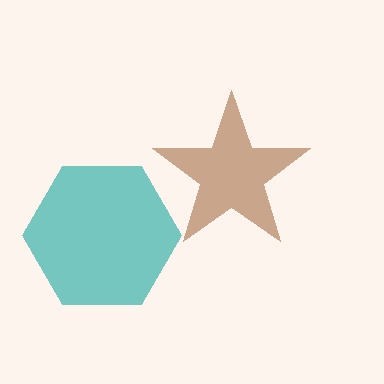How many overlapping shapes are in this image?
There are 2 overlapping shapes in the image.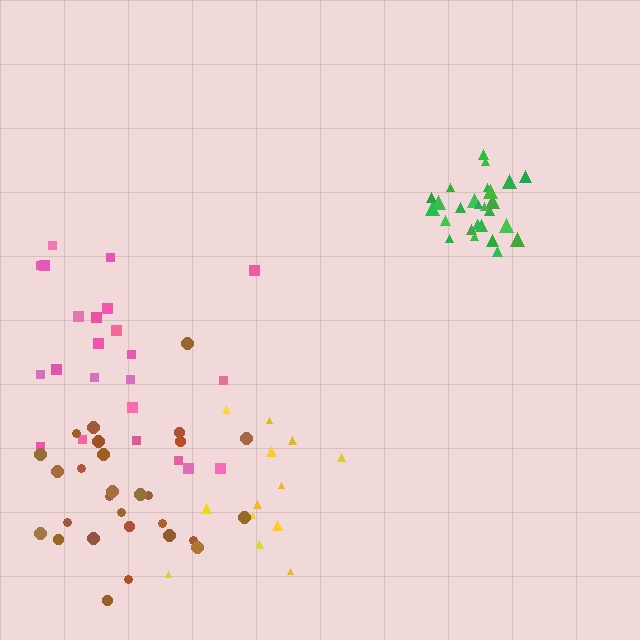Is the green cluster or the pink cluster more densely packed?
Green.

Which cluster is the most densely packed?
Green.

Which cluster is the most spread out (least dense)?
Yellow.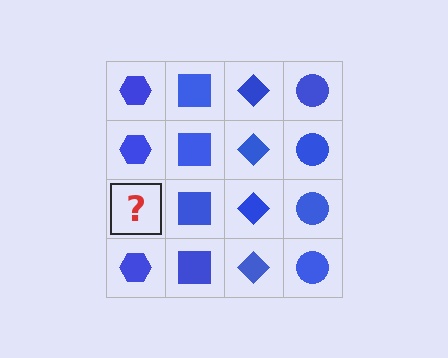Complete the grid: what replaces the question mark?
The question mark should be replaced with a blue hexagon.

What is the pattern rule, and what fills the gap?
The rule is that each column has a consistent shape. The gap should be filled with a blue hexagon.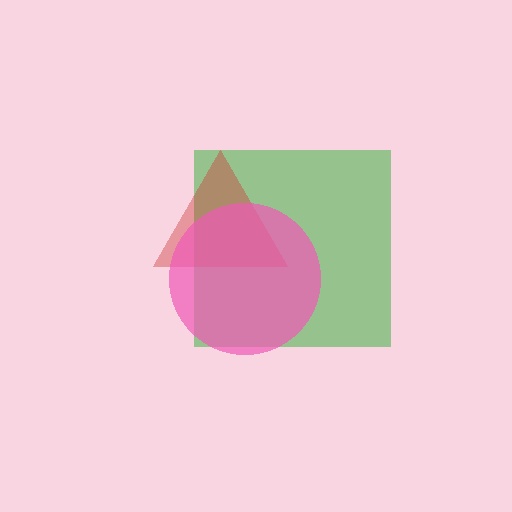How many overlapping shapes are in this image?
There are 3 overlapping shapes in the image.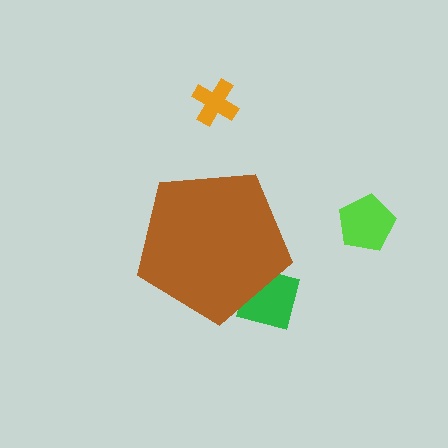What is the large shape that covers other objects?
A brown pentagon.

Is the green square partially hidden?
Yes, the green square is partially hidden behind the brown pentagon.